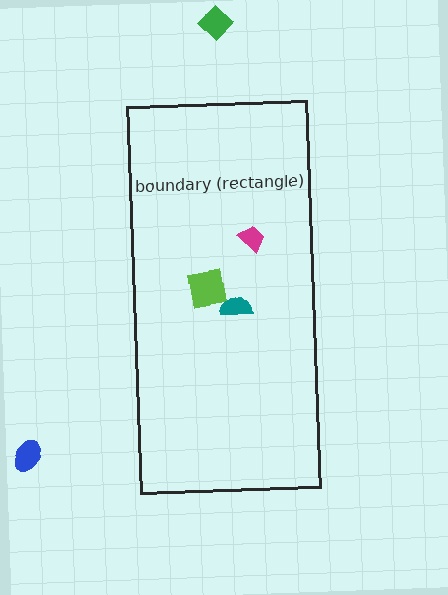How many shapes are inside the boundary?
3 inside, 2 outside.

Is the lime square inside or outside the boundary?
Inside.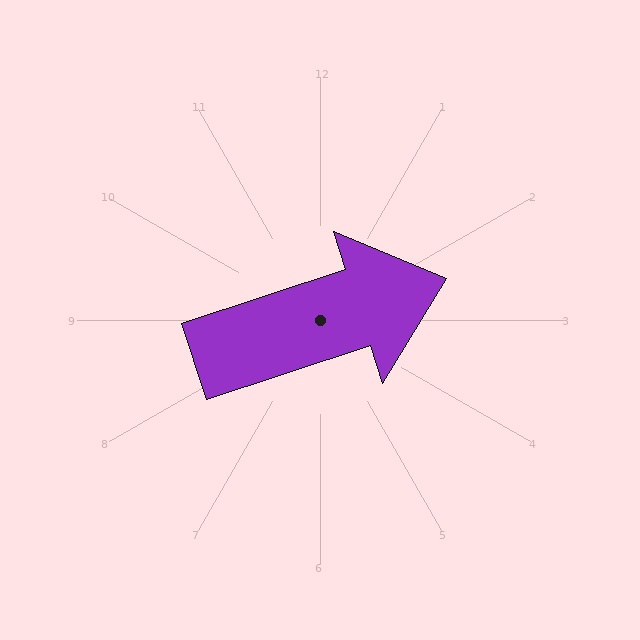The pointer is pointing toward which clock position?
Roughly 2 o'clock.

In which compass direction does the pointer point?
East.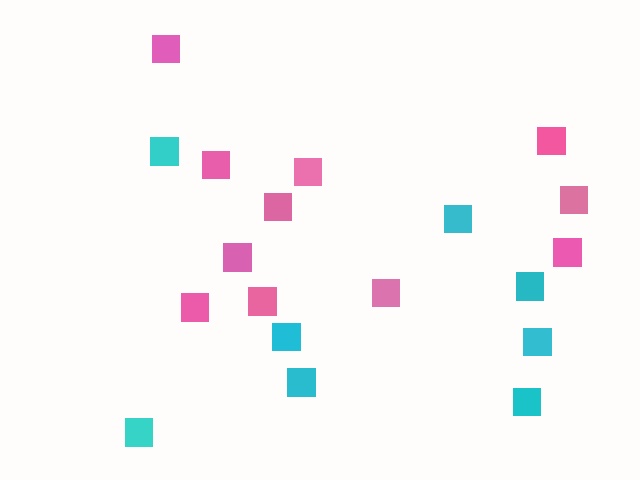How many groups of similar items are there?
There are 2 groups: one group of cyan squares (8) and one group of pink squares (11).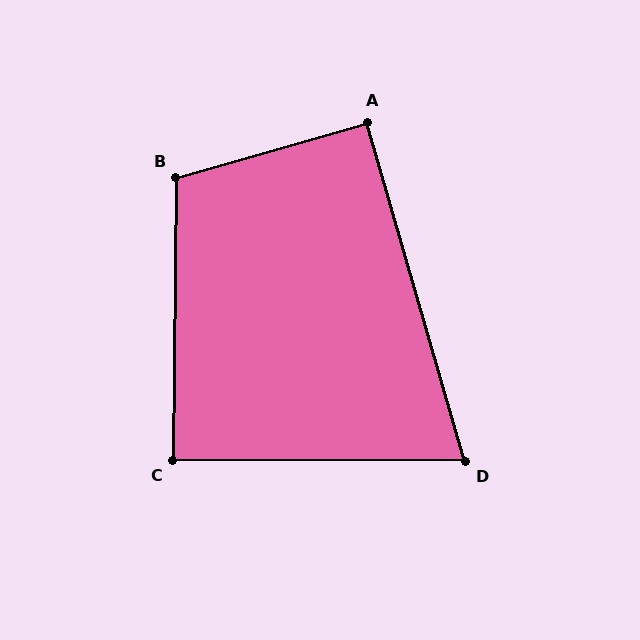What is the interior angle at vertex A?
Approximately 90 degrees (approximately right).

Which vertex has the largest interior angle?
B, at approximately 106 degrees.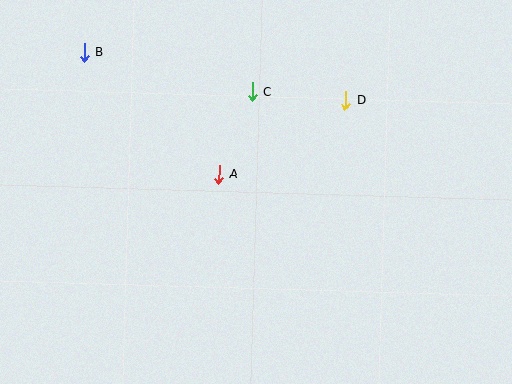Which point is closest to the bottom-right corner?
Point D is closest to the bottom-right corner.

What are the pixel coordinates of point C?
Point C is at (252, 92).